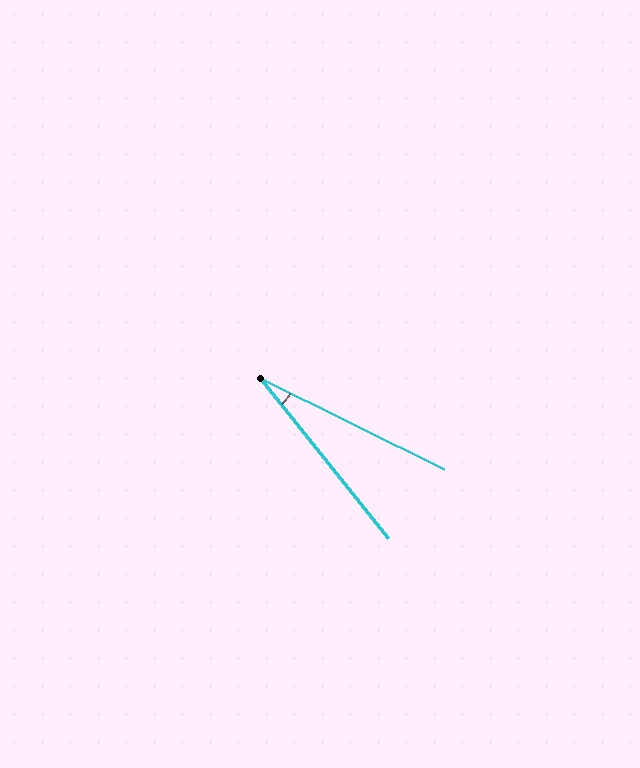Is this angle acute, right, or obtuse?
It is acute.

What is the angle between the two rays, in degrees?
Approximately 25 degrees.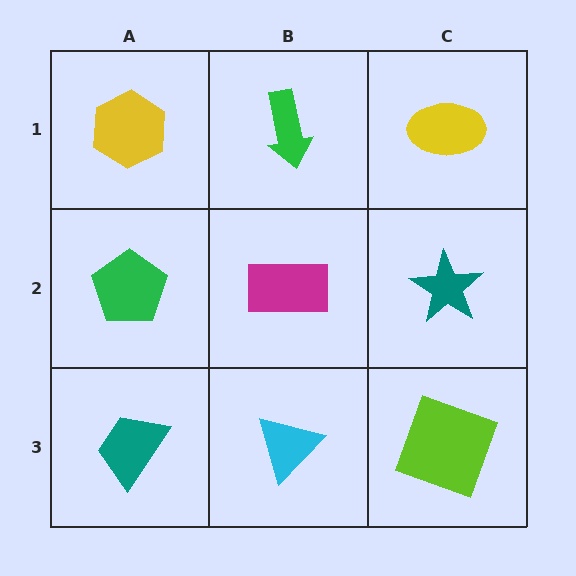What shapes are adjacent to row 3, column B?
A magenta rectangle (row 2, column B), a teal trapezoid (row 3, column A), a lime square (row 3, column C).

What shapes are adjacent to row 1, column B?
A magenta rectangle (row 2, column B), a yellow hexagon (row 1, column A), a yellow ellipse (row 1, column C).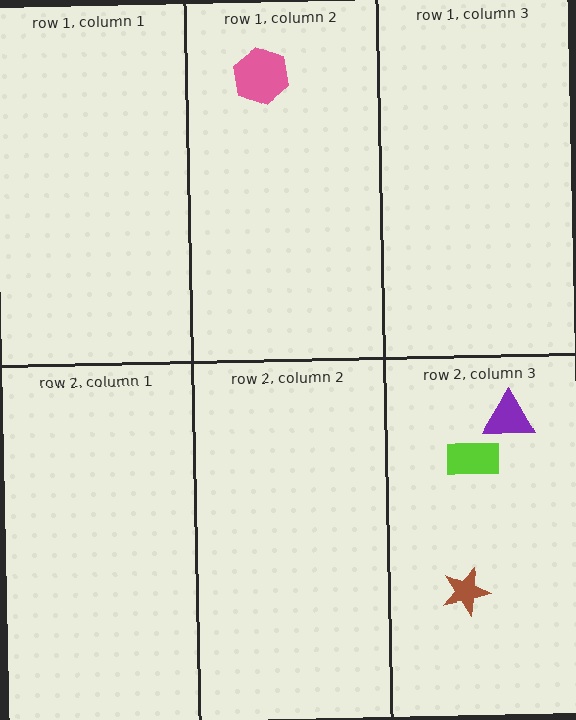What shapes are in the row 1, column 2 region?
The pink hexagon.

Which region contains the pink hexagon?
The row 1, column 2 region.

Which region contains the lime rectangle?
The row 2, column 3 region.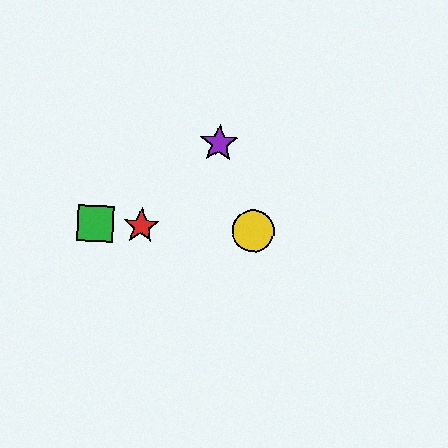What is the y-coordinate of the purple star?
The purple star is at y≈143.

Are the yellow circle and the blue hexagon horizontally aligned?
Yes, both are at y≈231.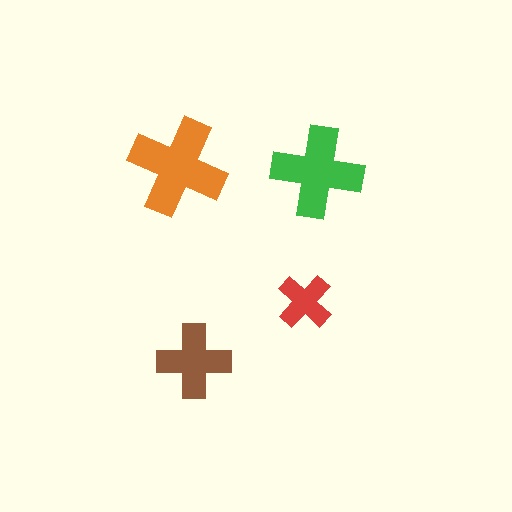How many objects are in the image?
There are 4 objects in the image.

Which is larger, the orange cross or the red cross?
The orange one.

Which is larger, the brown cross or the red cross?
The brown one.